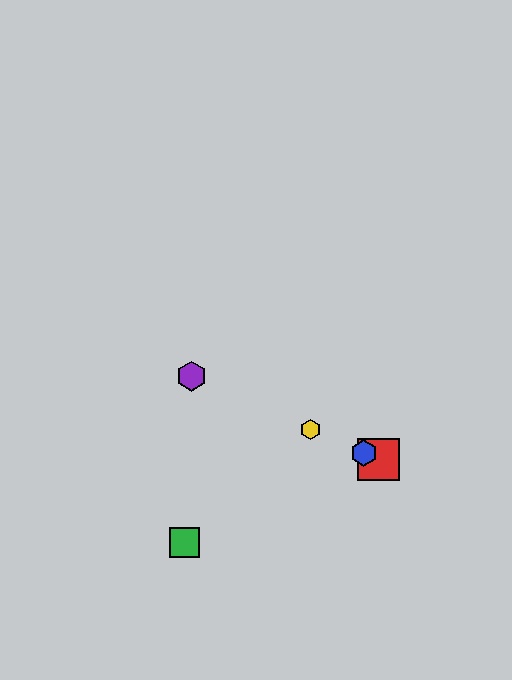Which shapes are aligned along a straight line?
The red square, the blue hexagon, the yellow hexagon, the purple hexagon are aligned along a straight line.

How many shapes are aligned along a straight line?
4 shapes (the red square, the blue hexagon, the yellow hexagon, the purple hexagon) are aligned along a straight line.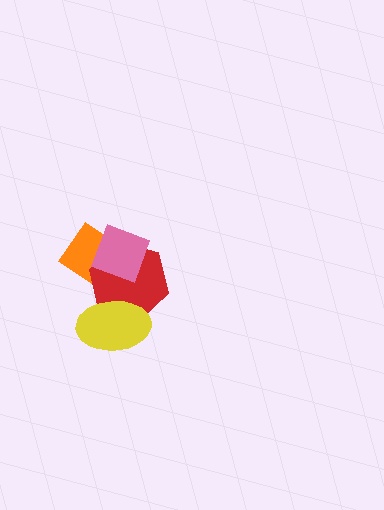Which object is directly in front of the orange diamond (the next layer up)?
The red hexagon is directly in front of the orange diamond.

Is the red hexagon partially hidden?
Yes, it is partially covered by another shape.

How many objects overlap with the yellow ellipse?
1 object overlaps with the yellow ellipse.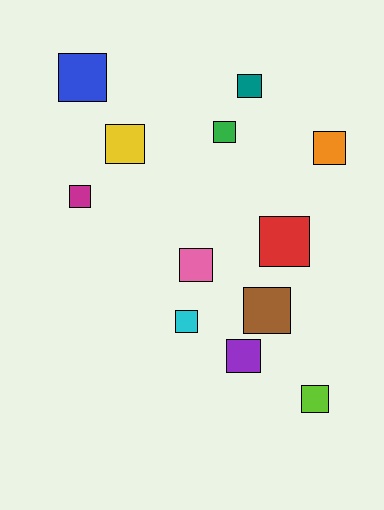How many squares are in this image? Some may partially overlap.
There are 12 squares.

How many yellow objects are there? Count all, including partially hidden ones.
There is 1 yellow object.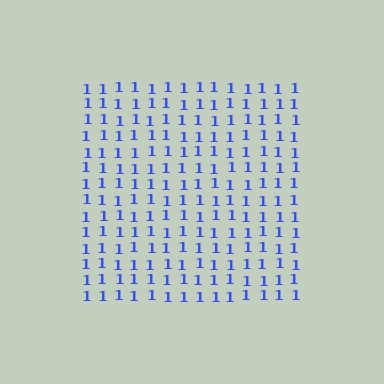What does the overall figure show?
The overall figure shows a square.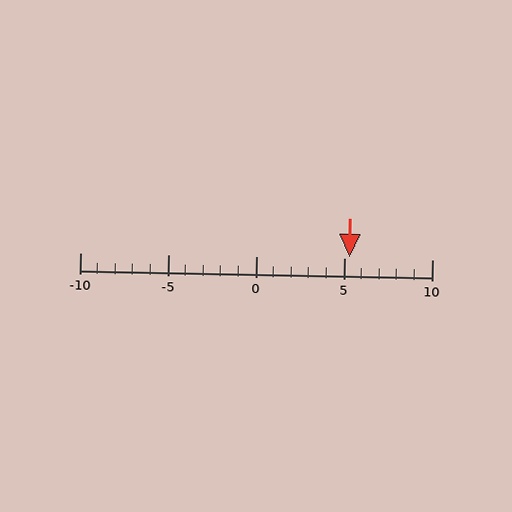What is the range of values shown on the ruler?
The ruler shows values from -10 to 10.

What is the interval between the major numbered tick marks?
The major tick marks are spaced 5 units apart.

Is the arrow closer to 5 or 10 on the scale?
The arrow is closer to 5.